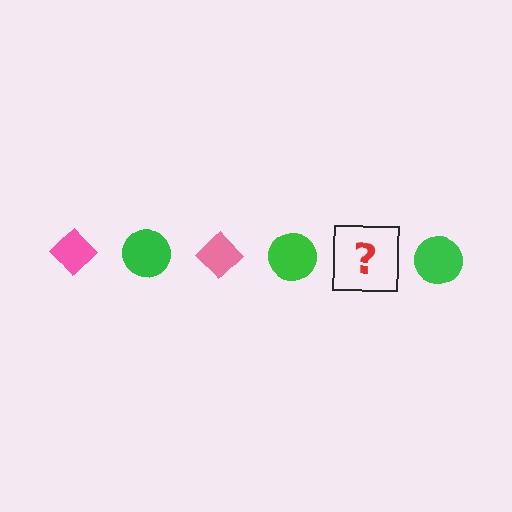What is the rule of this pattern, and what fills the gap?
The rule is that the pattern alternates between pink diamond and green circle. The gap should be filled with a pink diamond.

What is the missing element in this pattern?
The missing element is a pink diamond.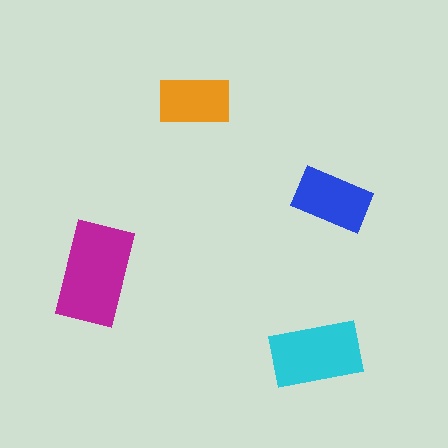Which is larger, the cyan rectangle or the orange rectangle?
The cyan one.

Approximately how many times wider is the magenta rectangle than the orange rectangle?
About 1.5 times wider.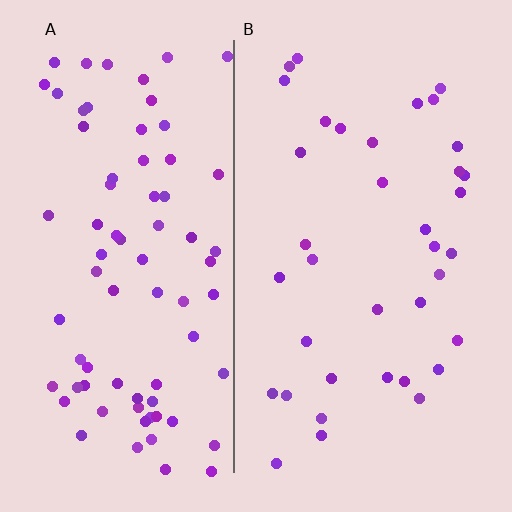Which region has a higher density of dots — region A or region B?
A (the left).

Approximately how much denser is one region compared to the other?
Approximately 2.1× — region A over region B.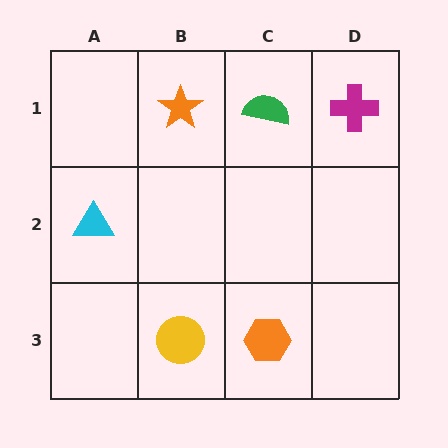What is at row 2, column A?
A cyan triangle.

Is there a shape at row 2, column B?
No, that cell is empty.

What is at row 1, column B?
An orange star.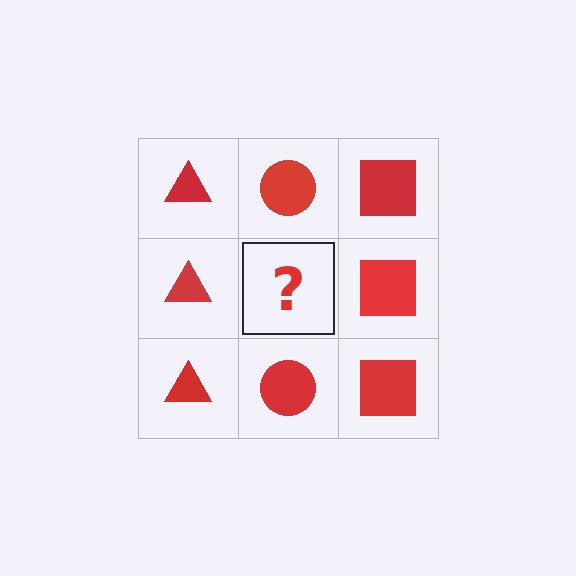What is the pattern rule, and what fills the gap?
The rule is that each column has a consistent shape. The gap should be filled with a red circle.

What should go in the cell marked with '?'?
The missing cell should contain a red circle.